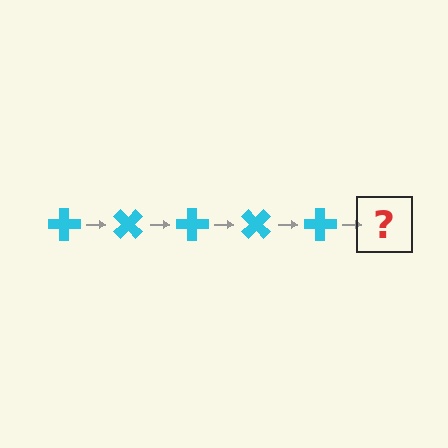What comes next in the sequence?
The next element should be a cyan cross rotated 225 degrees.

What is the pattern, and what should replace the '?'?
The pattern is that the cross rotates 45 degrees each step. The '?' should be a cyan cross rotated 225 degrees.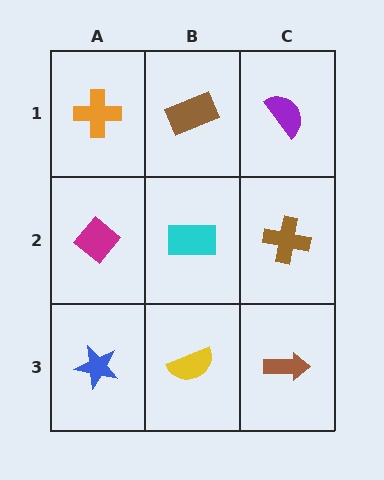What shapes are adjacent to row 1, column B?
A cyan rectangle (row 2, column B), an orange cross (row 1, column A), a purple semicircle (row 1, column C).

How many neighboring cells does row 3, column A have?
2.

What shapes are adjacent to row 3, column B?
A cyan rectangle (row 2, column B), a blue star (row 3, column A), a brown arrow (row 3, column C).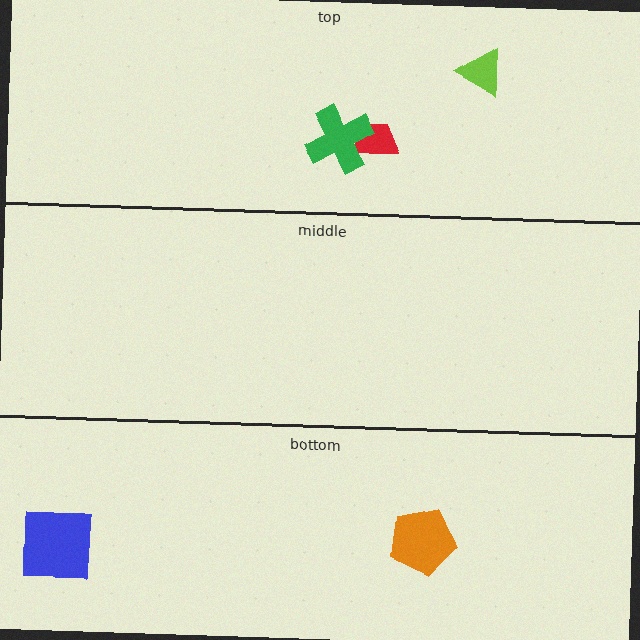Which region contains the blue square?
The bottom region.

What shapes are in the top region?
The lime triangle, the red trapezoid, the green cross.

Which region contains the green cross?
The top region.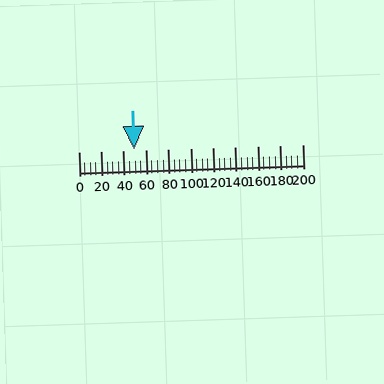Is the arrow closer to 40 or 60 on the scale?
The arrow is closer to 40.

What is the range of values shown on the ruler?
The ruler shows values from 0 to 200.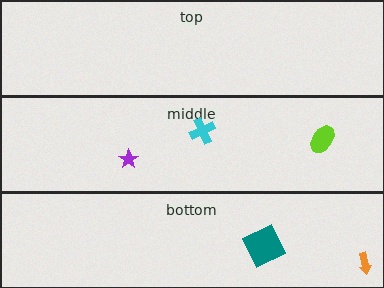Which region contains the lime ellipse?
The middle region.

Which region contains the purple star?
The middle region.